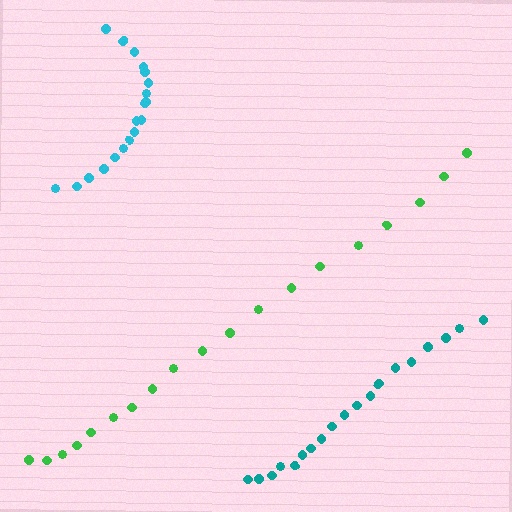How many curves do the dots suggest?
There are 3 distinct paths.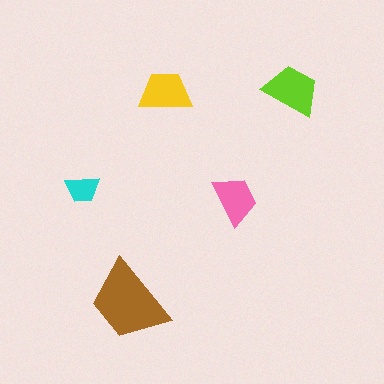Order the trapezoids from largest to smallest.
the brown one, the lime one, the yellow one, the pink one, the cyan one.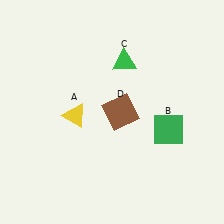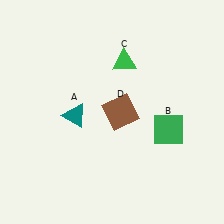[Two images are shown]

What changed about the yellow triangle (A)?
In Image 1, A is yellow. In Image 2, it changed to teal.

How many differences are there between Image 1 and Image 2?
There is 1 difference between the two images.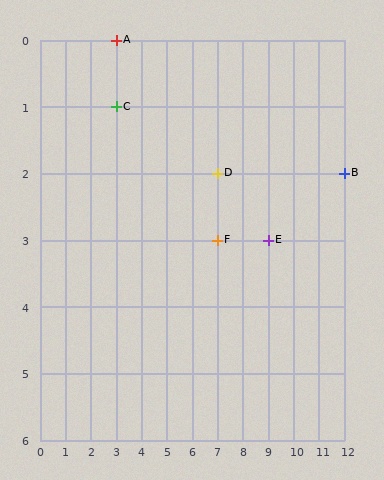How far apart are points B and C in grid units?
Points B and C are 9 columns and 1 row apart (about 9.1 grid units diagonally).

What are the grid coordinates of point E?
Point E is at grid coordinates (9, 3).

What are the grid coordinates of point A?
Point A is at grid coordinates (3, 0).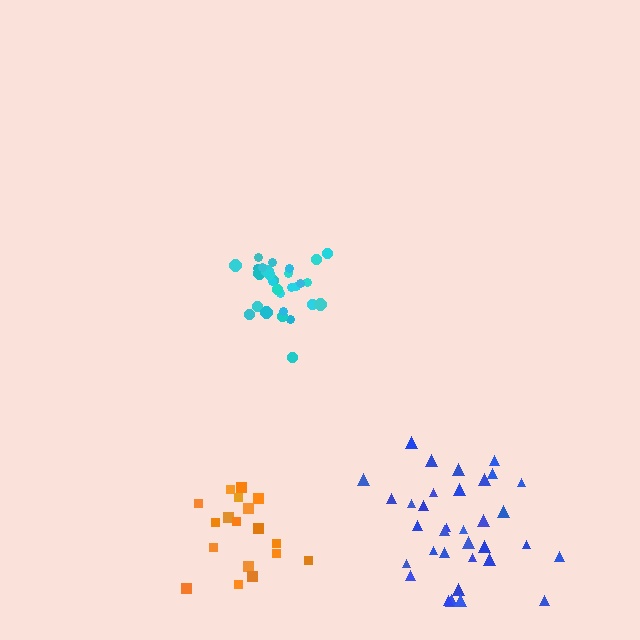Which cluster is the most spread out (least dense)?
Orange.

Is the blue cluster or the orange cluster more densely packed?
Blue.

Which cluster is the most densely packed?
Cyan.